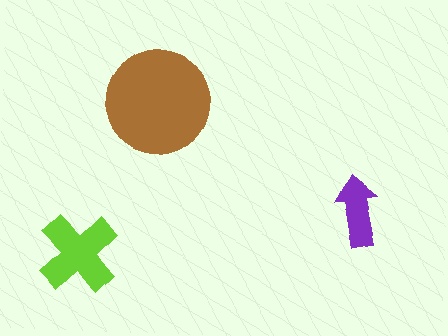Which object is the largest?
The brown circle.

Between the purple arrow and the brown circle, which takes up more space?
The brown circle.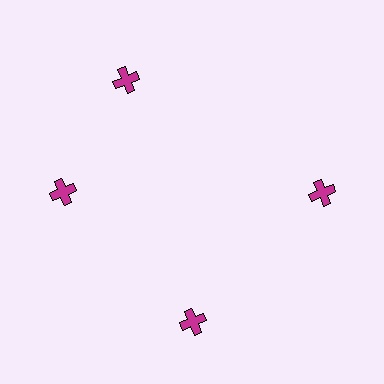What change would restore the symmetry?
The symmetry would be restored by rotating it back into even spacing with its neighbors so that all 4 crosses sit at equal angles and equal distance from the center.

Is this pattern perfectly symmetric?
No. The 4 magenta crosses are arranged in a ring, but one element near the 12 o'clock position is rotated out of alignment along the ring, breaking the 4-fold rotational symmetry.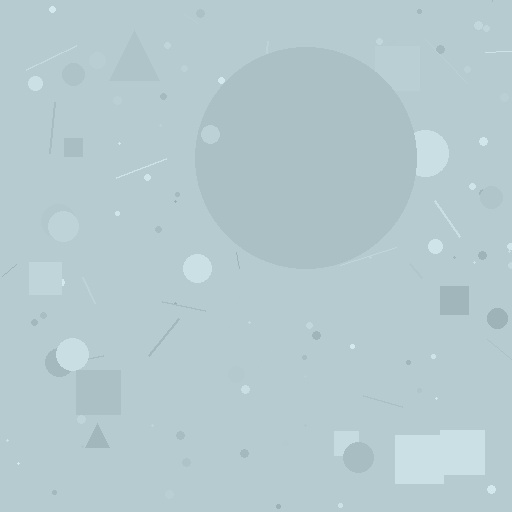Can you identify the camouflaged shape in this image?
The camouflaged shape is a circle.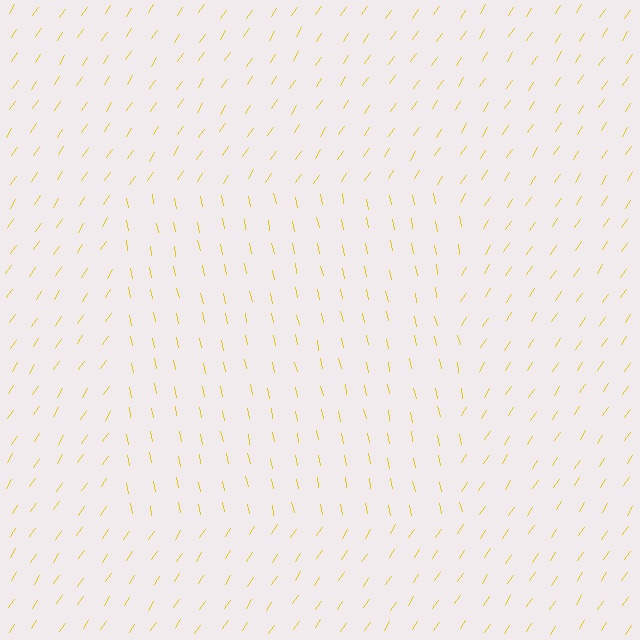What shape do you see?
I see a rectangle.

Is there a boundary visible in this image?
Yes, there is a texture boundary formed by a change in line orientation.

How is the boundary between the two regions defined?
The boundary is defined purely by a change in line orientation (approximately 45 degrees difference). All lines are the same color and thickness.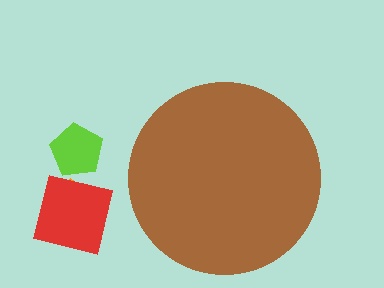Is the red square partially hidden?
No, the red square is fully visible.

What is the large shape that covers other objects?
A brown circle.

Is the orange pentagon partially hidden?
No, the orange pentagon is fully visible.